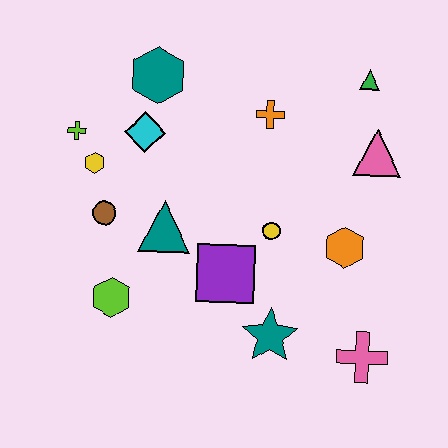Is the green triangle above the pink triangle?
Yes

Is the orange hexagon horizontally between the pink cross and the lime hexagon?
Yes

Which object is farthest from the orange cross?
The pink cross is farthest from the orange cross.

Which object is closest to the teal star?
The purple square is closest to the teal star.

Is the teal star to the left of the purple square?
No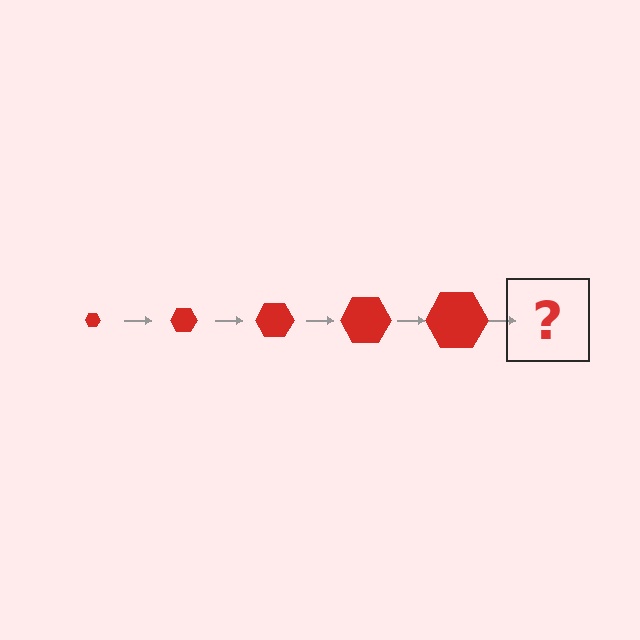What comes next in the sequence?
The next element should be a red hexagon, larger than the previous one.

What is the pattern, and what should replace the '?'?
The pattern is that the hexagon gets progressively larger each step. The '?' should be a red hexagon, larger than the previous one.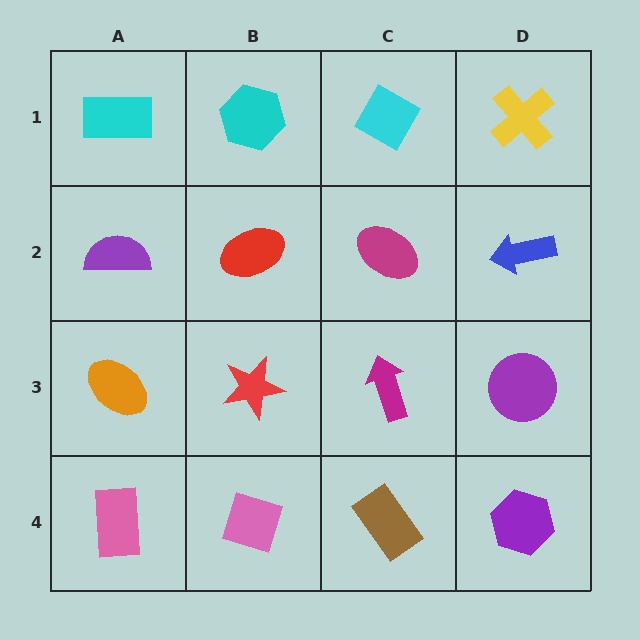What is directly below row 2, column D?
A purple circle.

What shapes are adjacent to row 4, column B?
A red star (row 3, column B), a pink rectangle (row 4, column A), a brown rectangle (row 4, column C).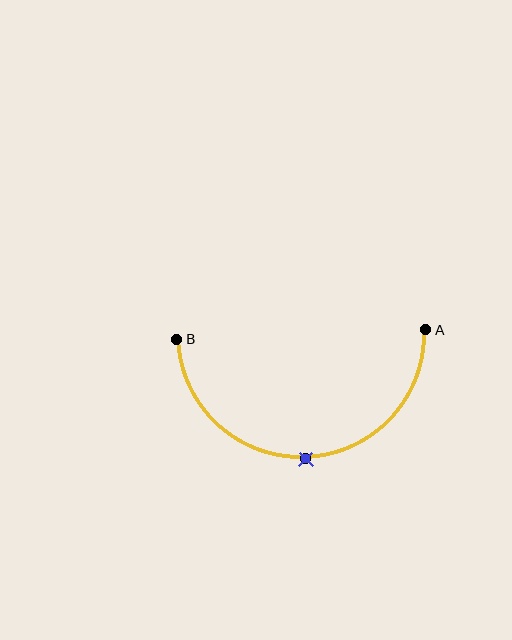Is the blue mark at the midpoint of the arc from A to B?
Yes. The blue mark lies on the arc at equal arc-length from both A and B — it is the arc midpoint.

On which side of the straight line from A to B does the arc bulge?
The arc bulges below the straight line connecting A and B.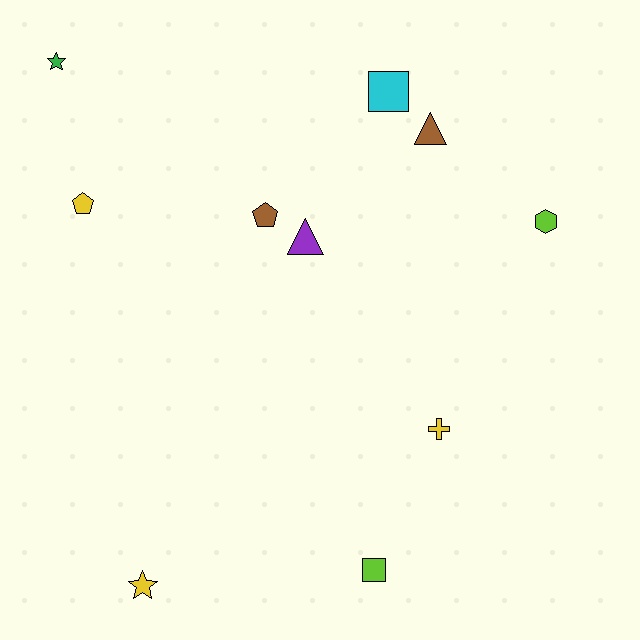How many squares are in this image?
There are 2 squares.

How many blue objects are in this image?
There are no blue objects.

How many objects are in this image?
There are 10 objects.